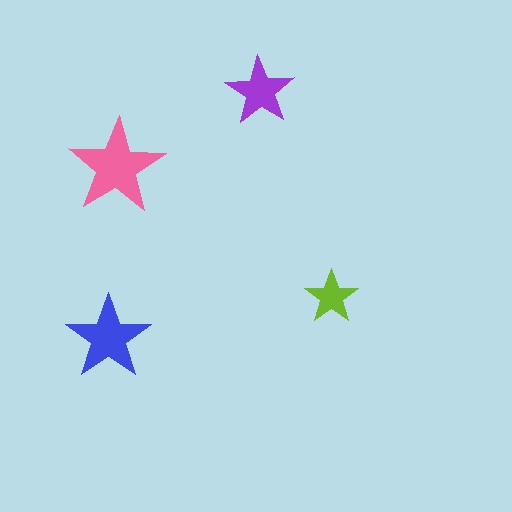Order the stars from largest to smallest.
the pink one, the blue one, the purple one, the lime one.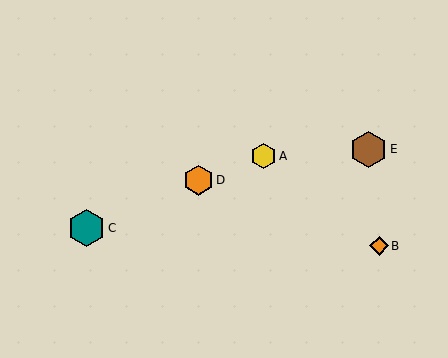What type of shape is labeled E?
Shape E is a brown hexagon.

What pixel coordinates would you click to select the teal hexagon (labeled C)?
Click at (87, 228) to select the teal hexagon C.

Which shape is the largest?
The teal hexagon (labeled C) is the largest.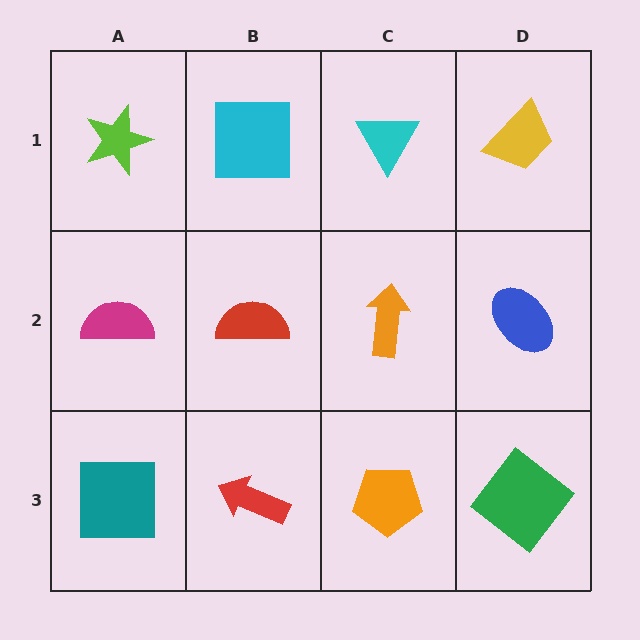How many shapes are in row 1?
4 shapes.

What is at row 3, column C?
An orange pentagon.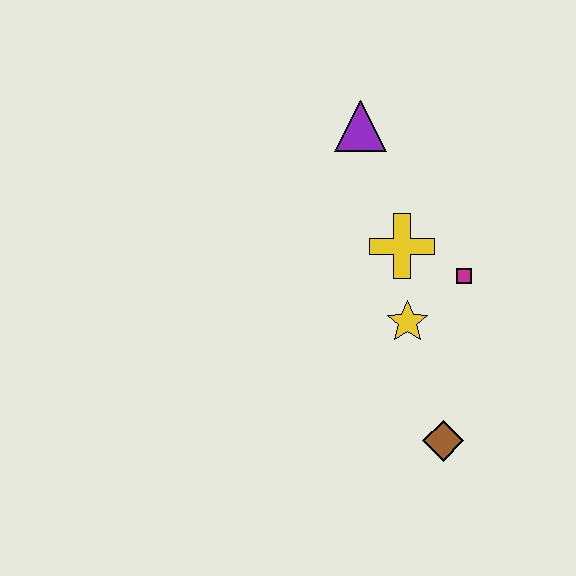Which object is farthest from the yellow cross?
The brown diamond is farthest from the yellow cross.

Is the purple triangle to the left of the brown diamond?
Yes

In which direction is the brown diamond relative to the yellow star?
The brown diamond is below the yellow star.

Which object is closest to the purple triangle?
The yellow cross is closest to the purple triangle.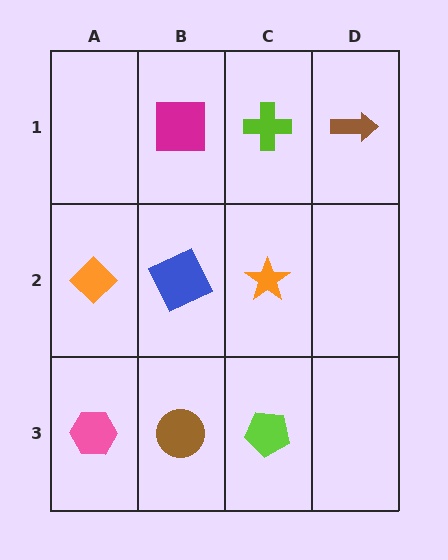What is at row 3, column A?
A pink hexagon.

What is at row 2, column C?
An orange star.